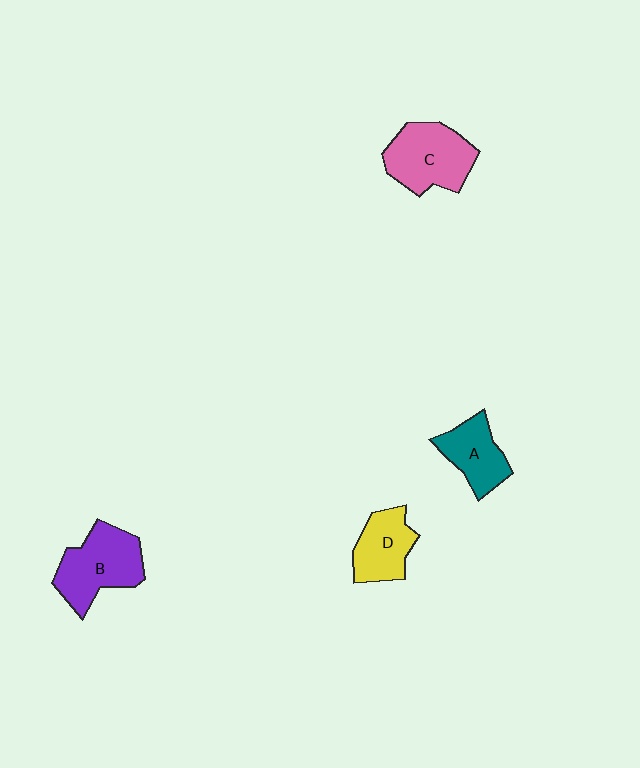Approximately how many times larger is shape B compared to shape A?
Approximately 1.4 times.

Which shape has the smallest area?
Shape D (yellow).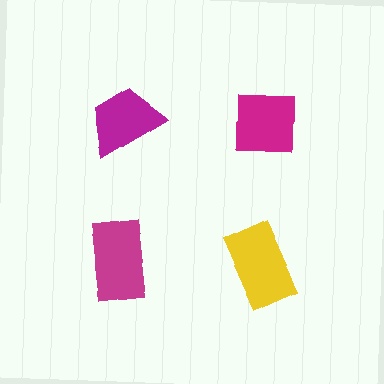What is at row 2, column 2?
A yellow rectangle.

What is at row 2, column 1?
A magenta rectangle.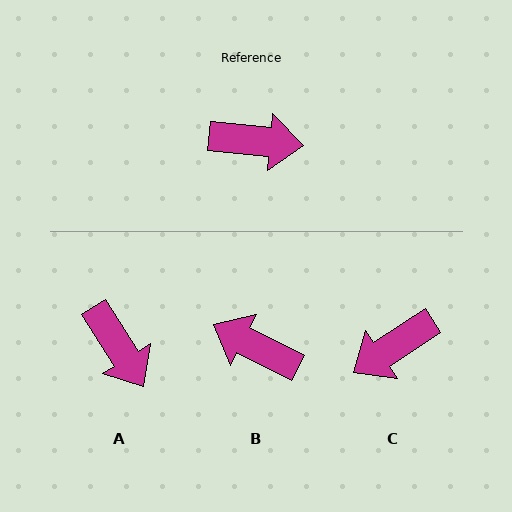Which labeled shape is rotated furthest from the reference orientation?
B, about 158 degrees away.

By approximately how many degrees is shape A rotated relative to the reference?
Approximately 52 degrees clockwise.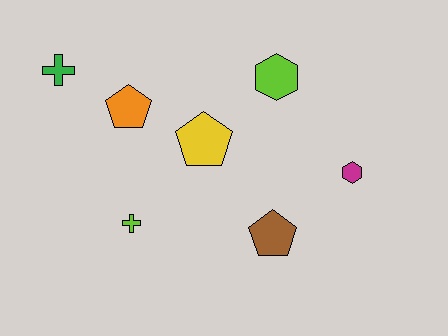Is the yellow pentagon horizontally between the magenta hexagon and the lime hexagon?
No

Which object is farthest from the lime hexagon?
The green cross is farthest from the lime hexagon.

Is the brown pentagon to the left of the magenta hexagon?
Yes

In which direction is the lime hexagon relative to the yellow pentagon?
The lime hexagon is to the right of the yellow pentagon.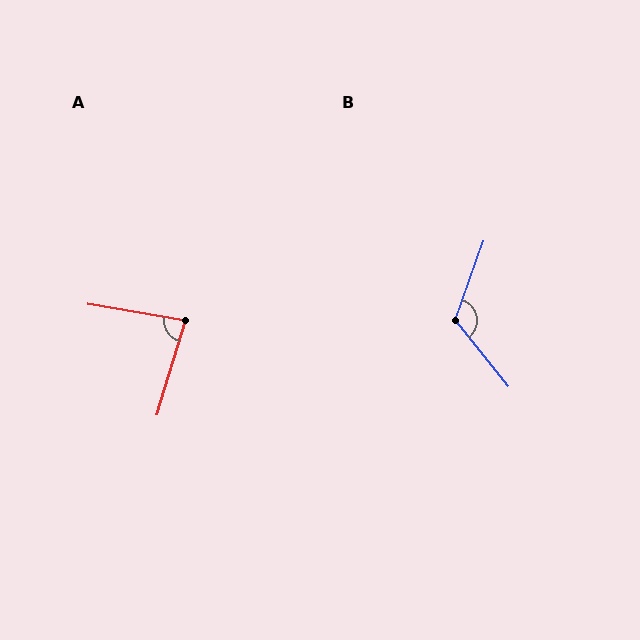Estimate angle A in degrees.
Approximately 83 degrees.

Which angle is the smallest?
A, at approximately 83 degrees.